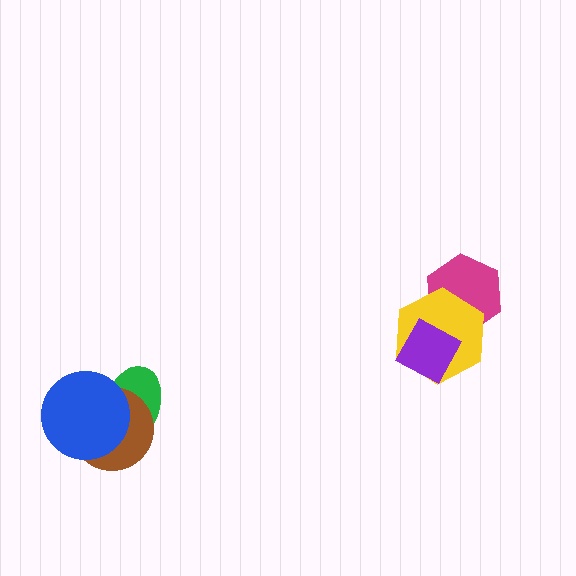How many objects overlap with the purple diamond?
2 objects overlap with the purple diamond.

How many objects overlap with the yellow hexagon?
2 objects overlap with the yellow hexagon.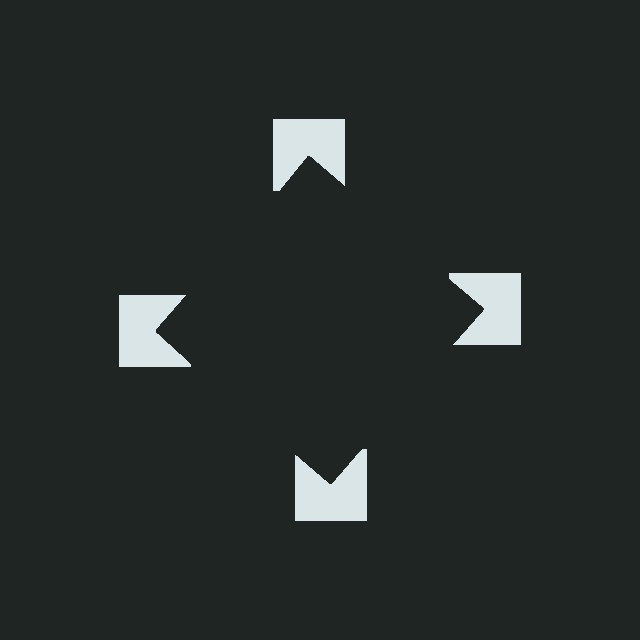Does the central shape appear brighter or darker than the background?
It typically appears slightly darker than the background, even though no actual brightness change is drawn.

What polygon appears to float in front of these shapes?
An illusory square — its edges are inferred from the aligned wedge cuts in the notched squares, not physically drawn.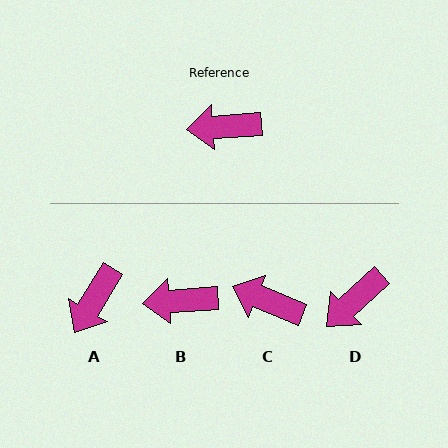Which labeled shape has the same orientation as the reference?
B.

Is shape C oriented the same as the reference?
No, it is off by about 26 degrees.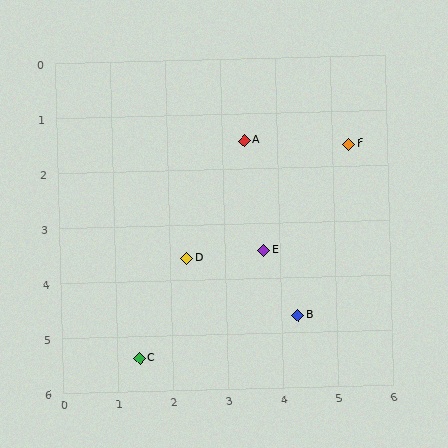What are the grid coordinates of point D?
Point D is at approximately (2.3, 3.6).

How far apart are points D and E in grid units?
Points D and E are about 1.4 grid units apart.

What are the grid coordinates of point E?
Point E is at approximately (3.7, 3.5).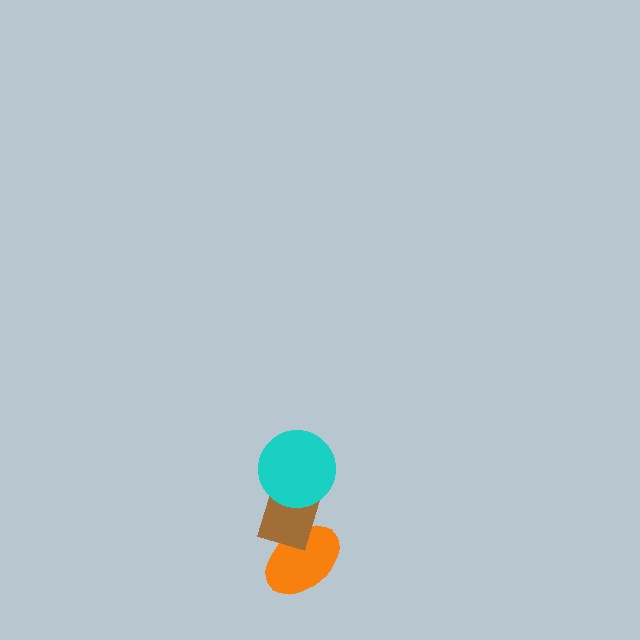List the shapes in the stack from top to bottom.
From top to bottom: the cyan circle, the brown rectangle, the orange ellipse.